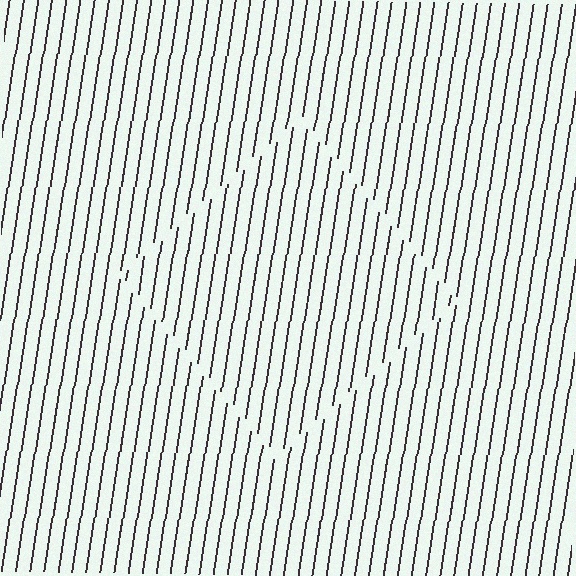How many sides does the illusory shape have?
4 sides — the line-ends trace a square.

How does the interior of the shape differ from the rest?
The interior of the shape contains the same grating, shifted by half a period — the contour is defined by the phase discontinuity where line-ends from the inner and outer gratings abut.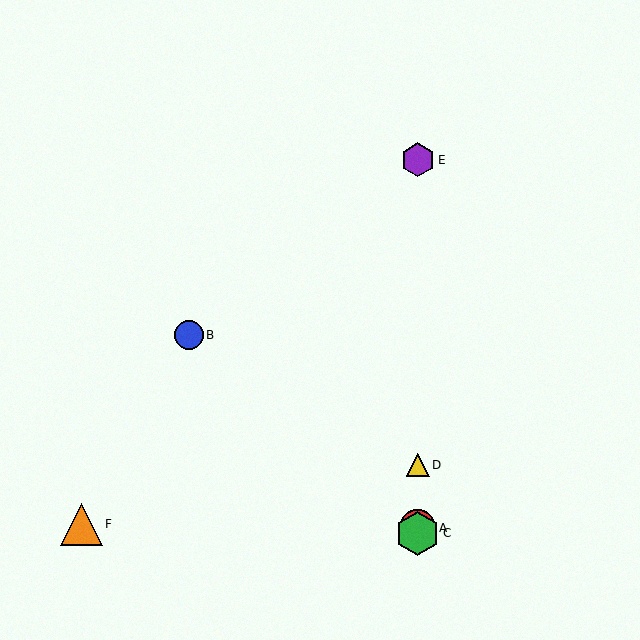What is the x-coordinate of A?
Object A is at x≈418.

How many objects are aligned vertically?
4 objects (A, C, D, E) are aligned vertically.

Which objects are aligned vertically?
Objects A, C, D, E are aligned vertically.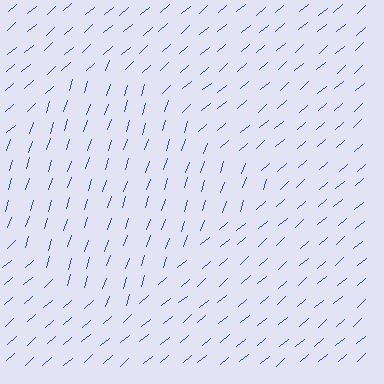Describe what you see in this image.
The image is filled with small blue line segments. A diamond region in the image has lines oriented differently from the surrounding lines, creating a visible texture boundary.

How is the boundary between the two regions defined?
The boundary is defined purely by a change in line orientation (approximately 30 degrees difference). All lines are the same color and thickness.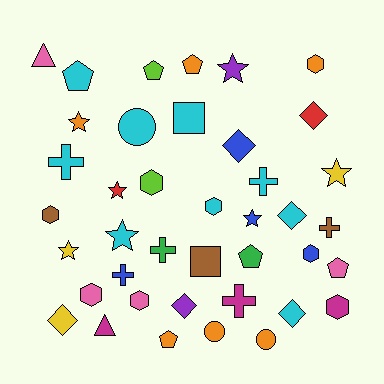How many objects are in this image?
There are 40 objects.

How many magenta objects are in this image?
There are 3 magenta objects.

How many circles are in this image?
There are 3 circles.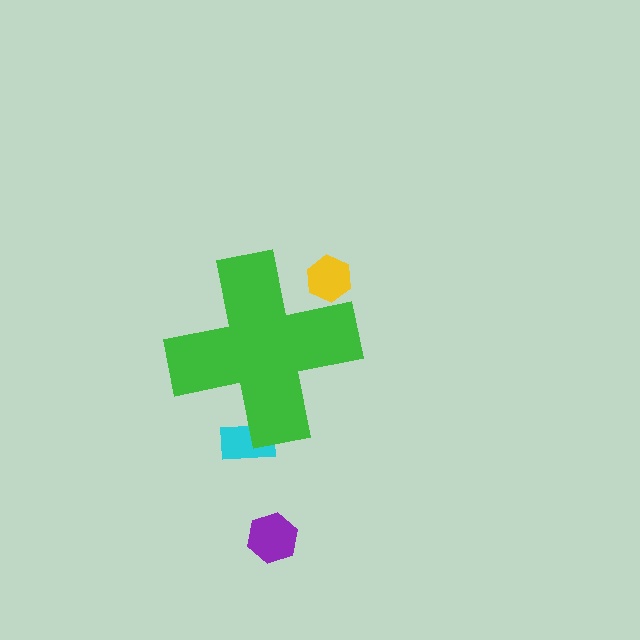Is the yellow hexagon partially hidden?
Yes, the yellow hexagon is partially hidden behind the green cross.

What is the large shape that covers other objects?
A green cross.